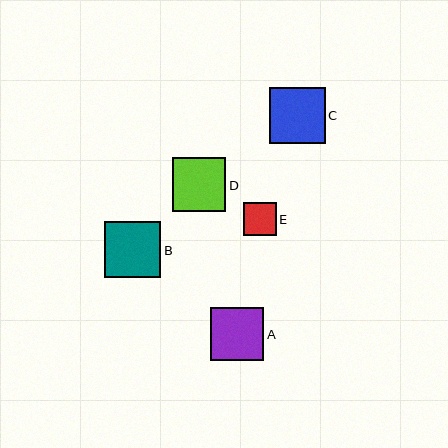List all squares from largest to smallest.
From largest to smallest: C, B, D, A, E.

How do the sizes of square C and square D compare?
Square C and square D are approximately the same size.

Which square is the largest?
Square C is the largest with a size of approximately 56 pixels.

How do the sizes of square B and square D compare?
Square B and square D are approximately the same size.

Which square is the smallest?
Square E is the smallest with a size of approximately 33 pixels.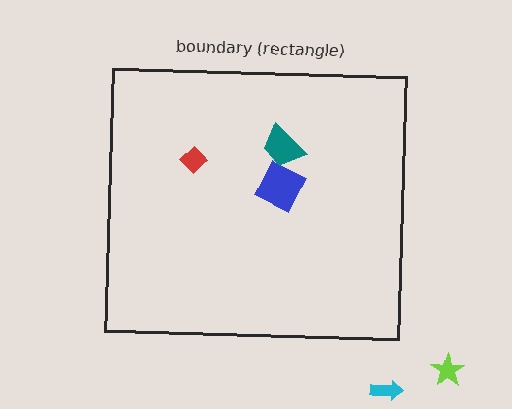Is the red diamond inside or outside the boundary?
Inside.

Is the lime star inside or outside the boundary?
Outside.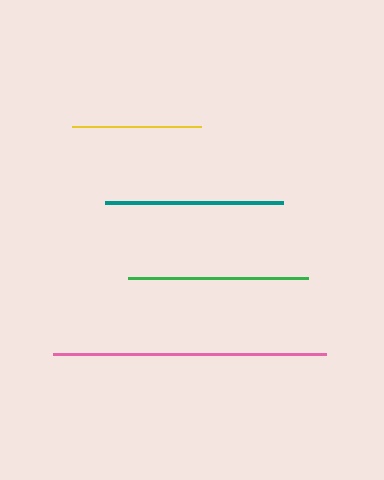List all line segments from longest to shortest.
From longest to shortest: pink, green, teal, yellow.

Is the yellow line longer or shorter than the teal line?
The teal line is longer than the yellow line.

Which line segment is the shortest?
The yellow line is the shortest at approximately 128 pixels.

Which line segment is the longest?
The pink line is the longest at approximately 274 pixels.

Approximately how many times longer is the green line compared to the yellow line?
The green line is approximately 1.4 times the length of the yellow line.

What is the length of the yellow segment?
The yellow segment is approximately 128 pixels long.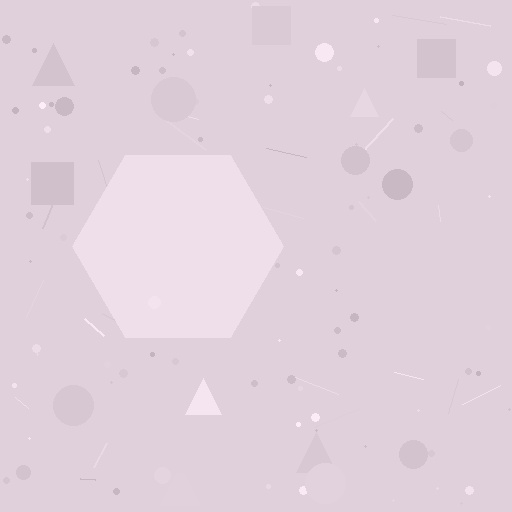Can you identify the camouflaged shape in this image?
The camouflaged shape is a hexagon.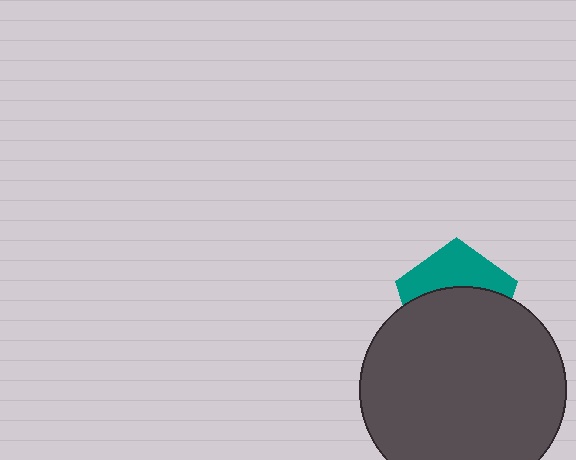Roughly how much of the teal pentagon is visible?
A small part of it is visible (roughly 40%).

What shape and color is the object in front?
The object in front is a dark gray circle.